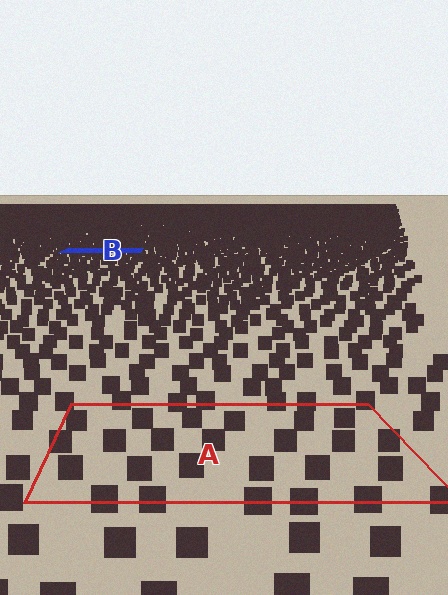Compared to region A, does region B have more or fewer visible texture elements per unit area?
Region B has more texture elements per unit area — they are packed more densely because it is farther away.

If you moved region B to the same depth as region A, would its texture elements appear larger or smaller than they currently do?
They would appear larger. At a closer depth, the same texture elements are projected at a bigger on-screen size.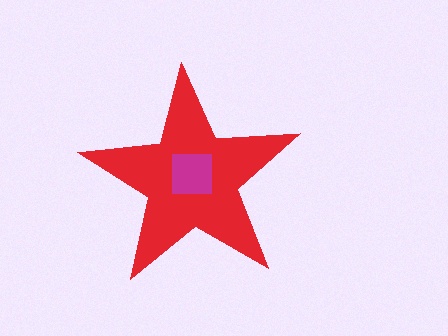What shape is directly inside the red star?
The magenta square.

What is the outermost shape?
The red star.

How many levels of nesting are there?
2.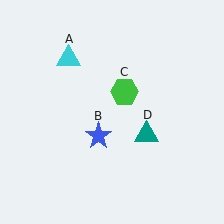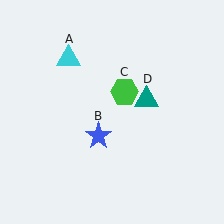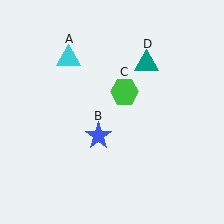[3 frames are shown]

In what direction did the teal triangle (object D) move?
The teal triangle (object D) moved up.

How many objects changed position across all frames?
1 object changed position: teal triangle (object D).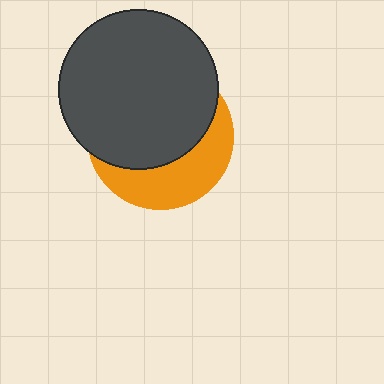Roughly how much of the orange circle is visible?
A small part of it is visible (roughly 37%).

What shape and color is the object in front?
The object in front is a dark gray circle.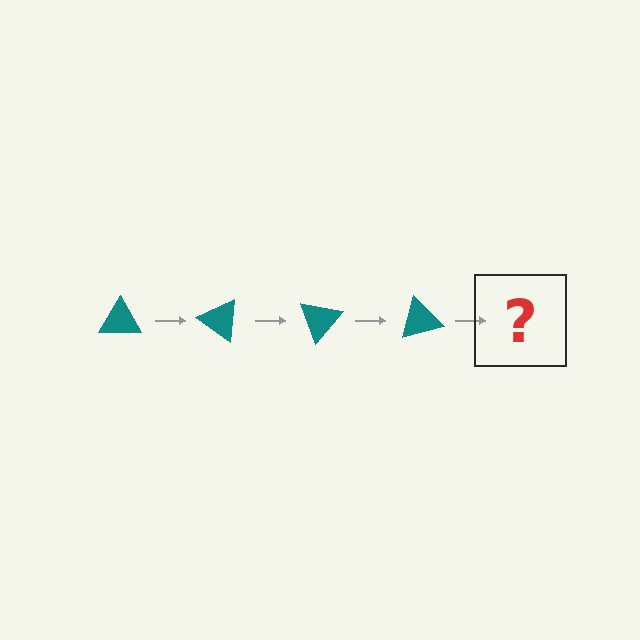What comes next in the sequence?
The next element should be a teal triangle rotated 140 degrees.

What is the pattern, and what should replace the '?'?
The pattern is that the triangle rotates 35 degrees each step. The '?' should be a teal triangle rotated 140 degrees.